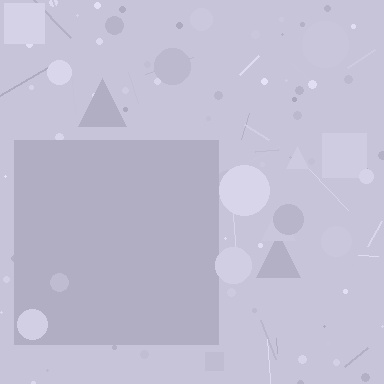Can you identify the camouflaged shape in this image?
The camouflaged shape is a square.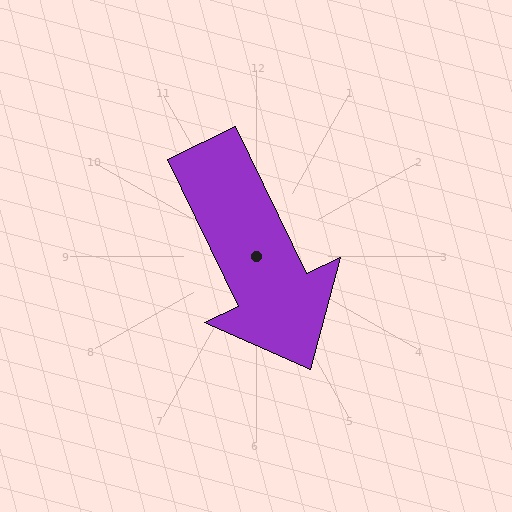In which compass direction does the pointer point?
Southeast.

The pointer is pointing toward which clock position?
Roughly 5 o'clock.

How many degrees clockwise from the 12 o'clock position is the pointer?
Approximately 154 degrees.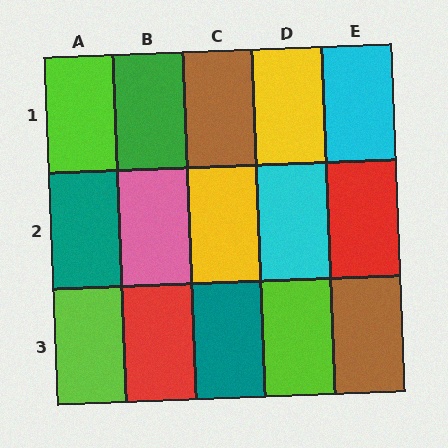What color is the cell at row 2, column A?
Teal.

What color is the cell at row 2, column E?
Red.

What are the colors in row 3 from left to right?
Lime, red, teal, lime, brown.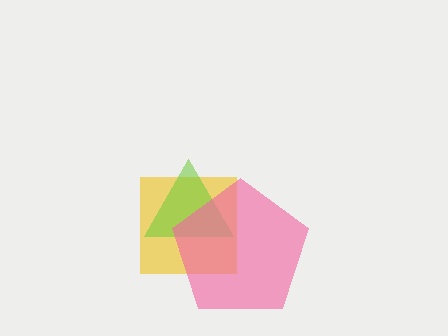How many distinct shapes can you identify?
There are 3 distinct shapes: a yellow square, a lime triangle, a pink pentagon.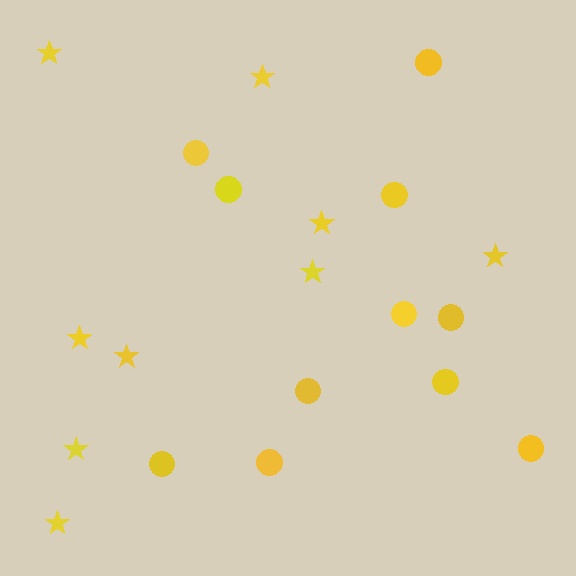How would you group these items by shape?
There are 2 groups: one group of circles (11) and one group of stars (9).